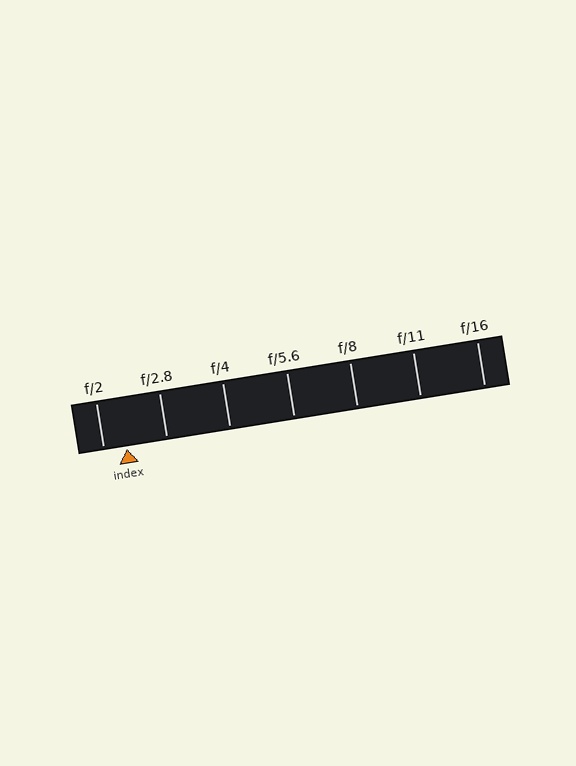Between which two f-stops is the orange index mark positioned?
The index mark is between f/2 and f/2.8.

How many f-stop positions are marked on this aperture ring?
There are 7 f-stop positions marked.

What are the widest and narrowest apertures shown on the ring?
The widest aperture shown is f/2 and the narrowest is f/16.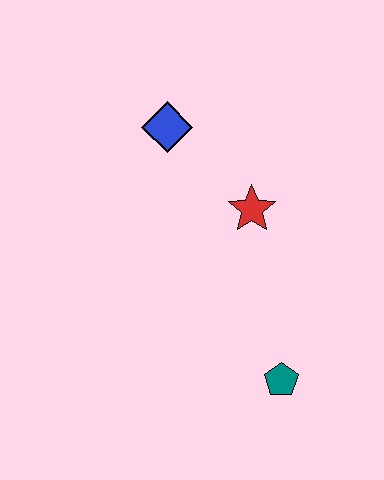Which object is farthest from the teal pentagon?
The blue diamond is farthest from the teal pentagon.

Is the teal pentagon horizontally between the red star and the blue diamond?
No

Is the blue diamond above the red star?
Yes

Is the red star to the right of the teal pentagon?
No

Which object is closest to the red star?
The blue diamond is closest to the red star.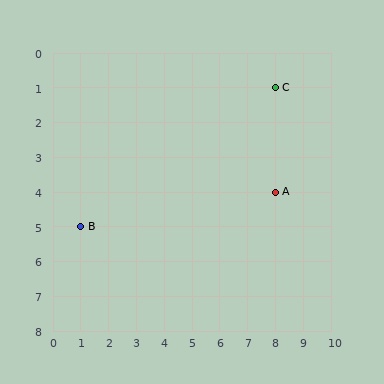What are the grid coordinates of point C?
Point C is at grid coordinates (8, 1).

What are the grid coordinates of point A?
Point A is at grid coordinates (8, 4).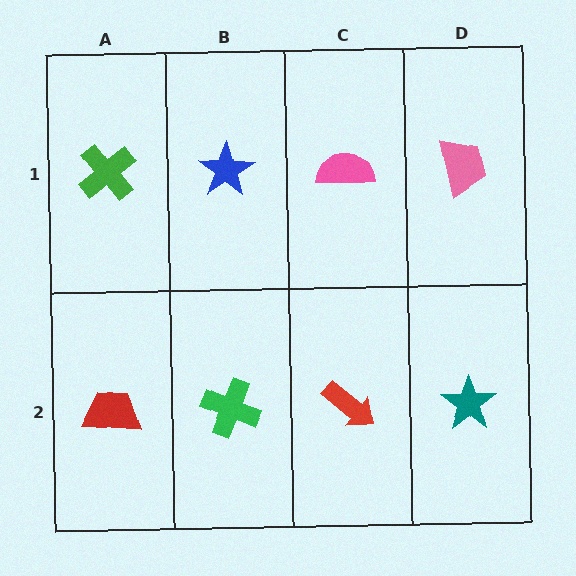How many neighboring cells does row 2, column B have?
3.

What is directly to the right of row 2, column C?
A teal star.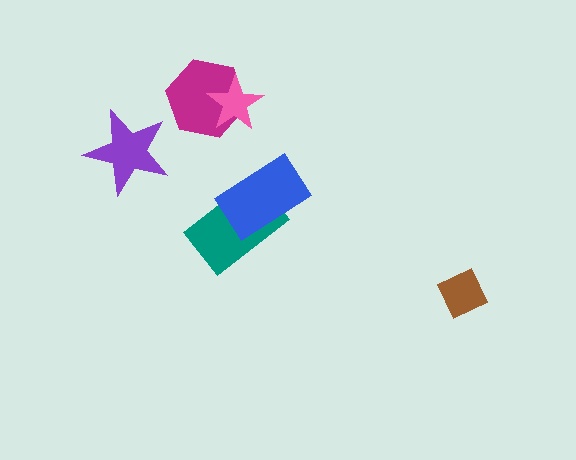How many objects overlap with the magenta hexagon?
1 object overlaps with the magenta hexagon.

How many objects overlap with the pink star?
1 object overlaps with the pink star.